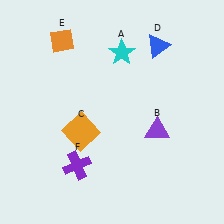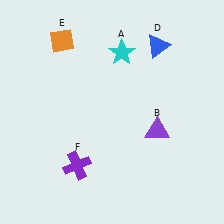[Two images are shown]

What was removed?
The orange square (C) was removed in Image 2.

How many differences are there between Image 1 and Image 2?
There is 1 difference between the two images.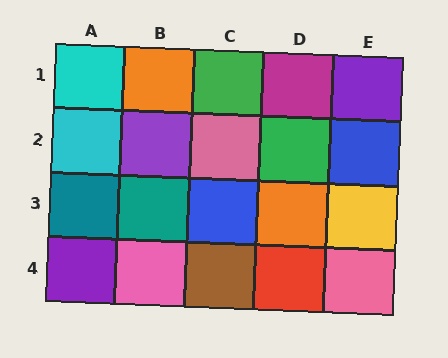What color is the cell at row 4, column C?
Brown.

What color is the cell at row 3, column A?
Teal.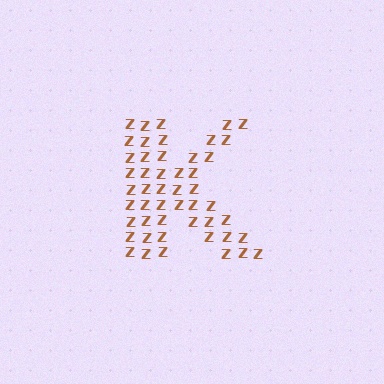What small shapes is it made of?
It is made of small letter Z's.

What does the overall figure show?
The overall figure shows the letter K.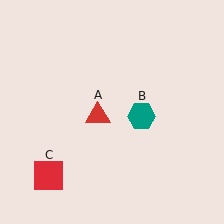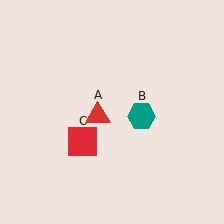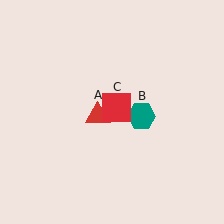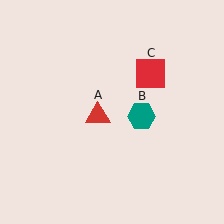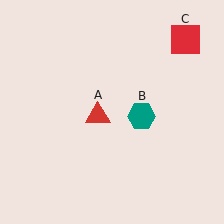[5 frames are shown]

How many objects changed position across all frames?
1 object changed position: red square (object C).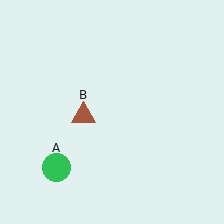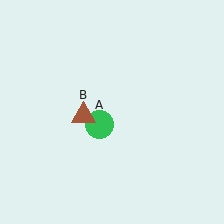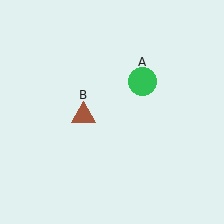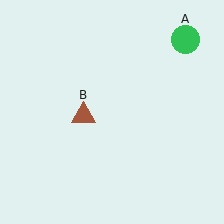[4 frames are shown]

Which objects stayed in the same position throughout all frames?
Brown triangle (object B) remained stationary.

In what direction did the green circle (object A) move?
The green circle (object A) moved up and to the right.